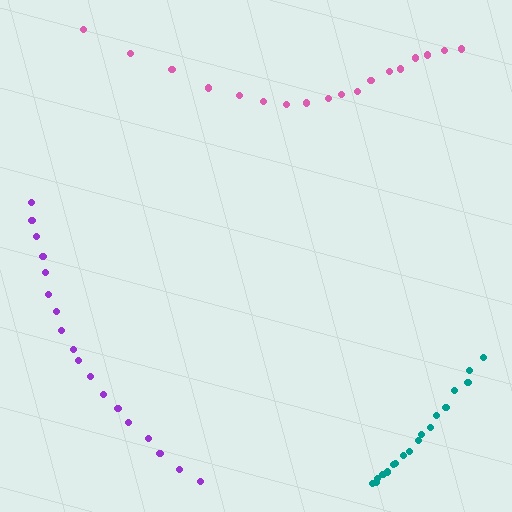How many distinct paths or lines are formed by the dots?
There are 3 distinct paths.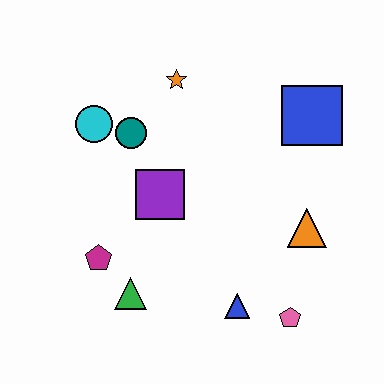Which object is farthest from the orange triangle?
The cyan circle is farthest from the orange triangle.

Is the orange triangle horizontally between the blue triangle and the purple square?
No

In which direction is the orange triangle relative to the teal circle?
The orange triangle is to the right of the teal circle.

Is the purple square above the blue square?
No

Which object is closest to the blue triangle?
The pink pentagon is closest to the blue triangle.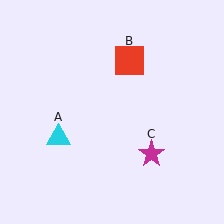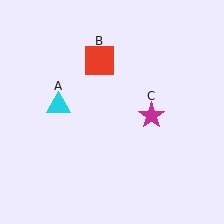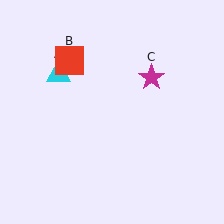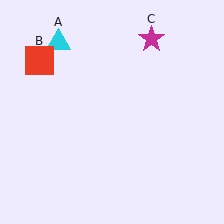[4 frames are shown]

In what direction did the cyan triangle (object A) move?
The cyan triangle (object A) moved up.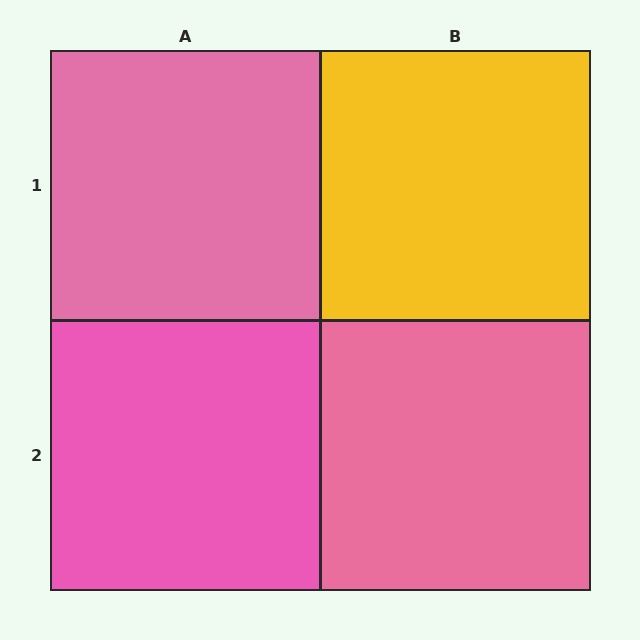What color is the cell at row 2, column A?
Pink.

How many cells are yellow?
1 cell is yellow.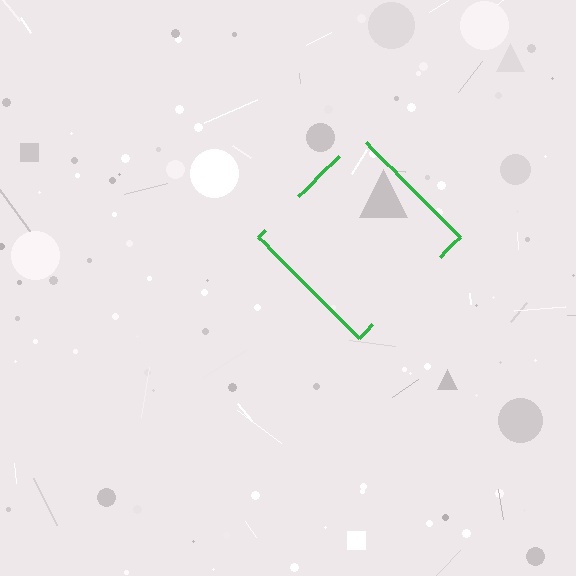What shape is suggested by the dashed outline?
The dashed outline suggests a diamond.